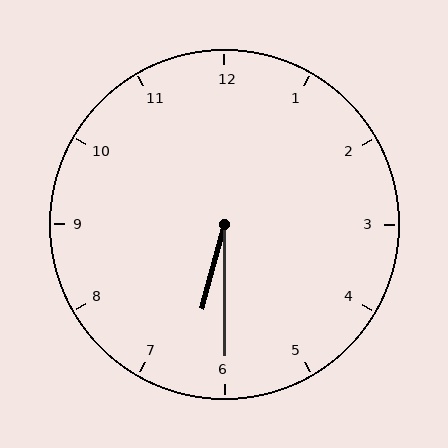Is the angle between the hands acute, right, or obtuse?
It is acute.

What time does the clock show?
6:30.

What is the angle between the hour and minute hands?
Approximately 15 degrees.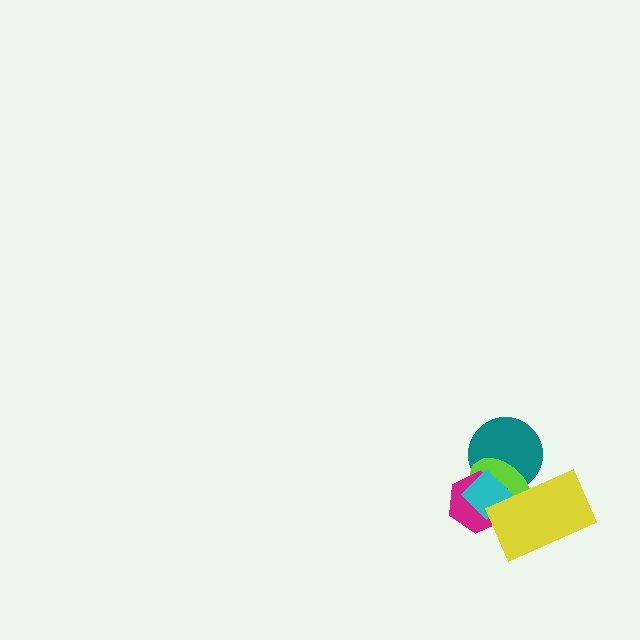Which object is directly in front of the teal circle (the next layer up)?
The lime ellipse is directly in front of the teal circle.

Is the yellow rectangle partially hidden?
No, no other shape covers it.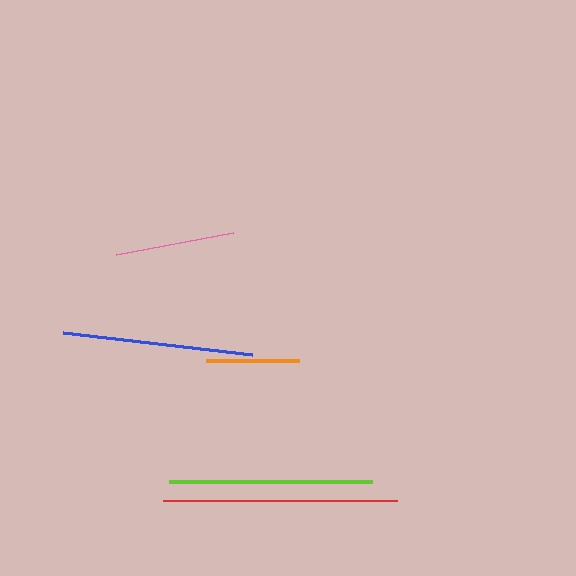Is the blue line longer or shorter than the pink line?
The blue line is longer than the pink line.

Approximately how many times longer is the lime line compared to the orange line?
The lime line is approximately 2.2 times the length of the orange line.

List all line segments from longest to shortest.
From longest to shortest: red, lime, blue, pink, orange.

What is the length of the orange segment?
The orange segment is approximately 94 pixels long.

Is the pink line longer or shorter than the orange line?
The pink line is longer than the orange line.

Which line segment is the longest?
The red line is the longest at approximately 234 pixels.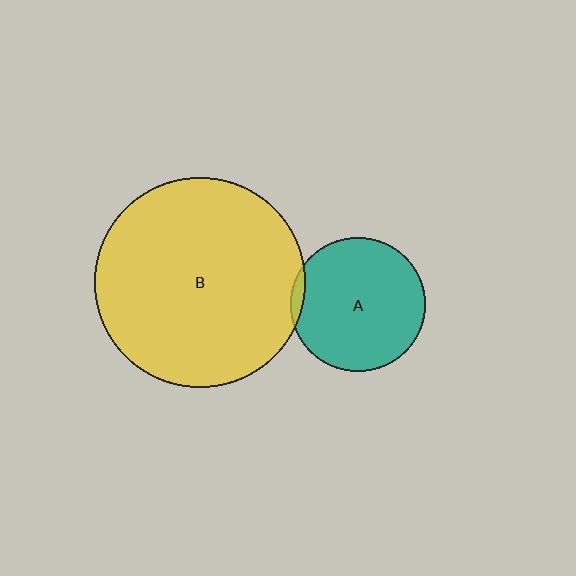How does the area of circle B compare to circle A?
Approximately 2.4 times.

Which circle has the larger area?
Circle B (yellow).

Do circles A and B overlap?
Yes.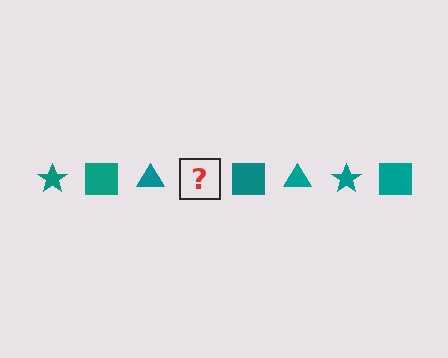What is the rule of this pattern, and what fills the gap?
The rule is that the pattern cycles through star, square, triangle shapes in teal. The gap should be filled with a teal star.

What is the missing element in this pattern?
The missing element is a teal star.